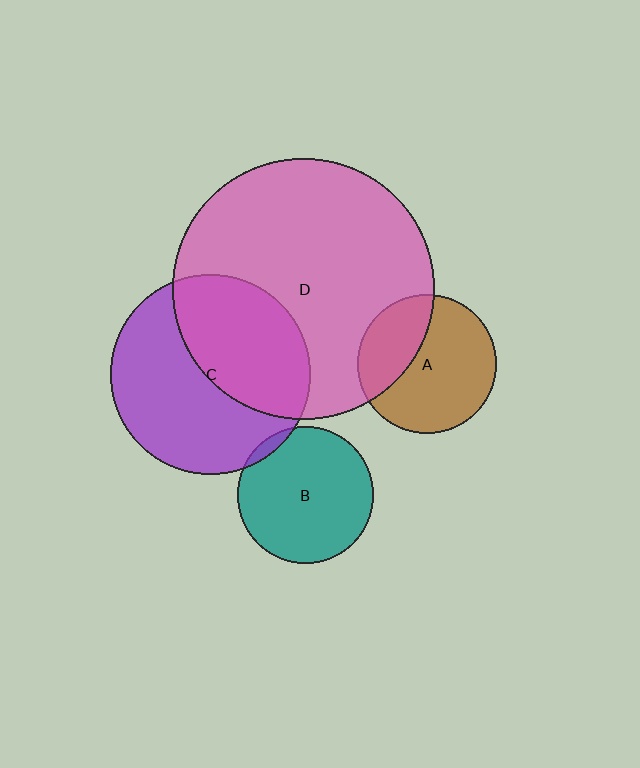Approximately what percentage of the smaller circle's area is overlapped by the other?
Approximately 30%.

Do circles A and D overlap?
Yes.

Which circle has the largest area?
Circle D (pink).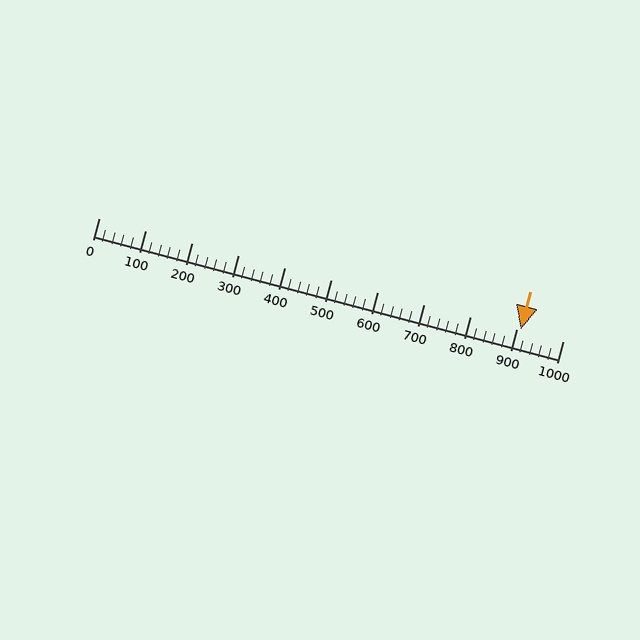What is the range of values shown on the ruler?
The ruler shows values from 0 to 1000.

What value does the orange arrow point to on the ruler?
The orange arrow points to approximately 909.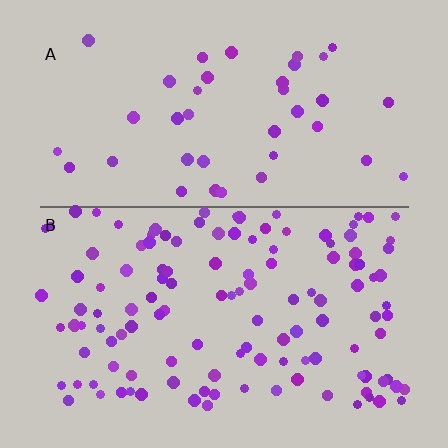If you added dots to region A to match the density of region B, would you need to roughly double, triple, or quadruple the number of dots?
Approximately triple.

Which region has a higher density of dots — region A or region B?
B (the bottom).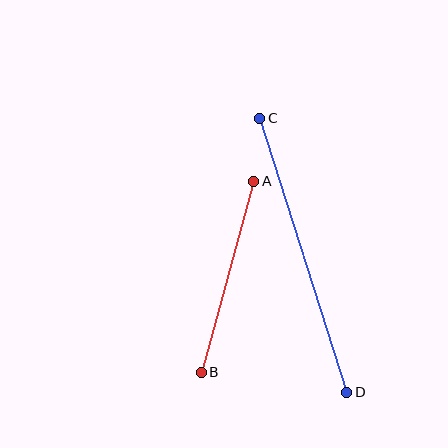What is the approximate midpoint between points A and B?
The midpoint is at approximately (227, 277) pixels.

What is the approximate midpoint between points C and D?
The midpoint is at approximately (303, 255) pixels.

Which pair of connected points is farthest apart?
Points C and D are farthest apart.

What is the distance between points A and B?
The distance is approximately 198 pixels.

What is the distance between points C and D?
The distance is approximately 287 pixels.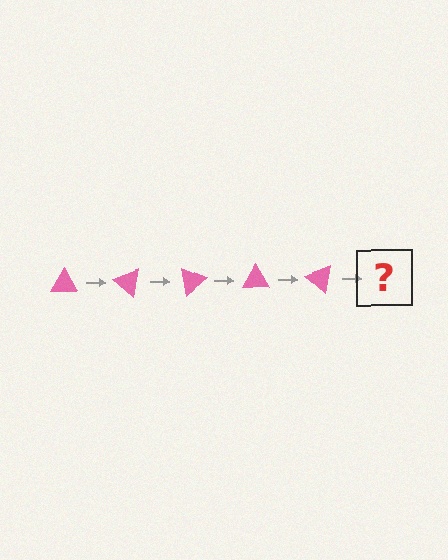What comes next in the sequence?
The next element should be a pink triangle rotated 200 degrees.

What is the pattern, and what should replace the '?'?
The pattern is that the triangle rotates 40 degrees each step. The '?' should be a pink triangle rotated 200 degrees.